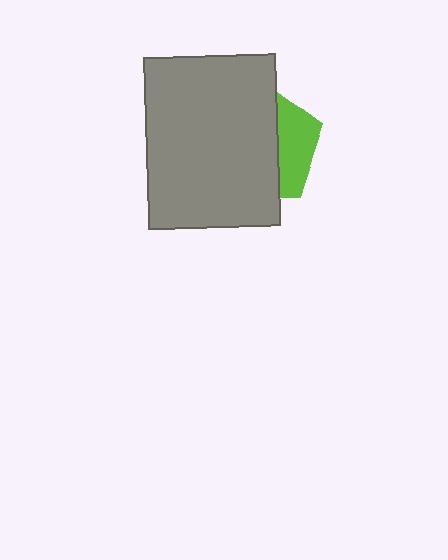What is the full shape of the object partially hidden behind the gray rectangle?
The partially hidden object is a lime pentagon.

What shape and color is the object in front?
The object in front is a gray rectangle.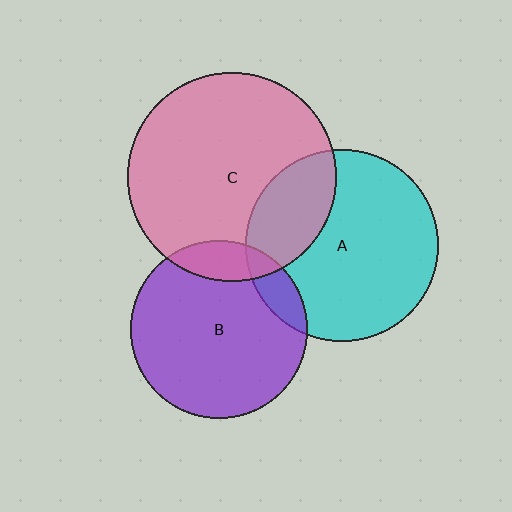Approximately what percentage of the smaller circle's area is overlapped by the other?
Approximately 10%.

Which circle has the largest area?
Circle C (pink).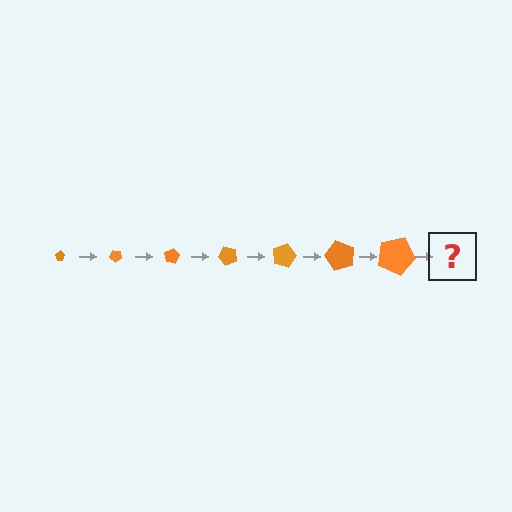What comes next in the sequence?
The next element should be a pentagon, larger than the previous one and rotated 280 degrees from the start.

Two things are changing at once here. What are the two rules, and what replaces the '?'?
The two rules are that the pentagon grows larger each step and it rotates 40 degrees each step. The '?' should be a pentagon, larger than the previous one and rotated 280 degrees from the start.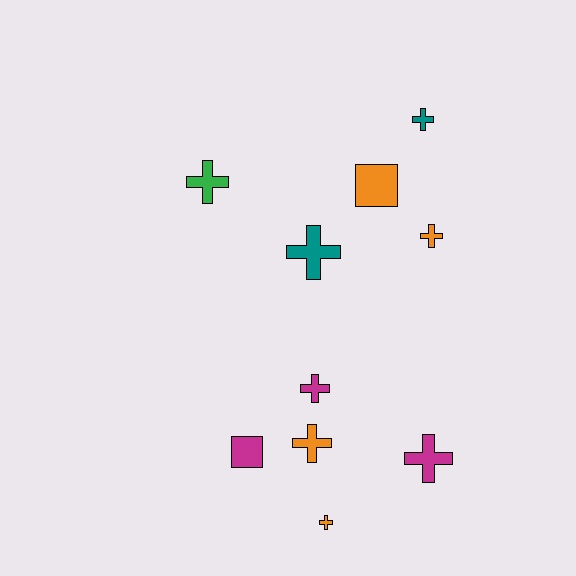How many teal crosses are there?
There are 2 teal crosses.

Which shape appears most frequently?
Cross, with 8 objects.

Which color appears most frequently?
Orange, with 4 objects.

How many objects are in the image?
There are 10 objects.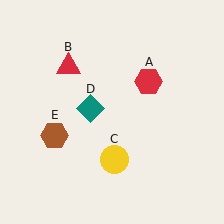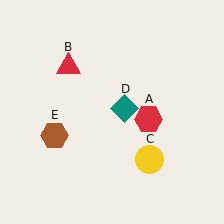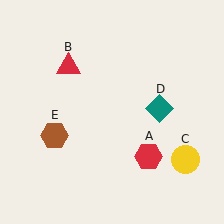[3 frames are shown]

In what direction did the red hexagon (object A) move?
The red hexagon (object A) moved down.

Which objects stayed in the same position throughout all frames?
Red triangle (object B) and brown hexagon (object E) remained stationary.